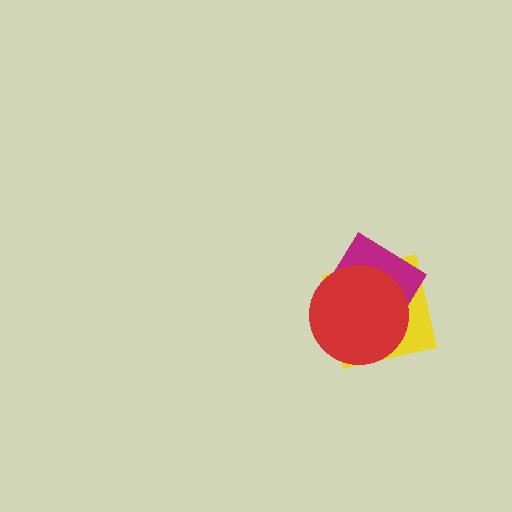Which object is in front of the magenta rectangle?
The red circle is in front of the magenta rectangle.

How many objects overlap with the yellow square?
2 objects overlap with the yellow square.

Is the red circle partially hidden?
No, no other shape covers it.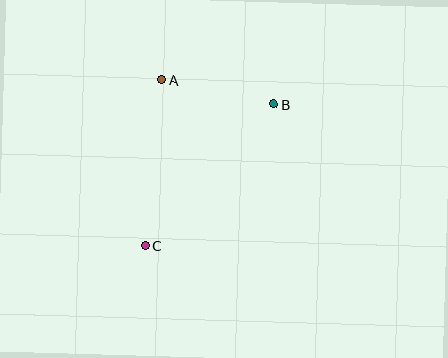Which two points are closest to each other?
Points A and B are closest to each other.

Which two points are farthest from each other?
Points B and C are farthest from each other.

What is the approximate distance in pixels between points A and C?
The distance between A and C is approximately 167 pixels.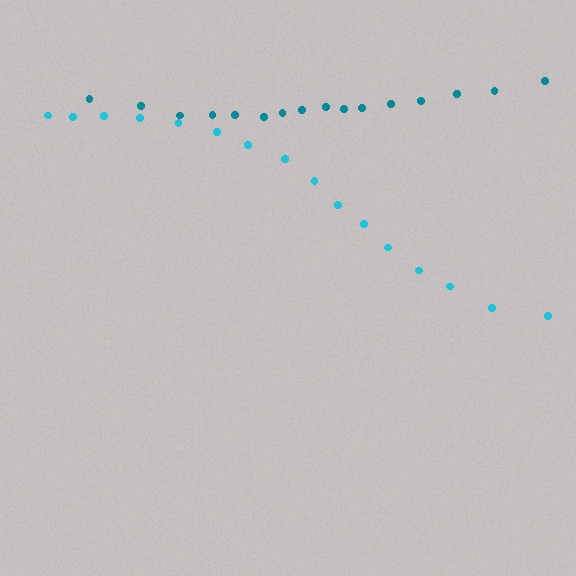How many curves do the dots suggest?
There are 2 distinct paths.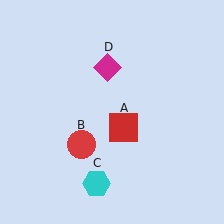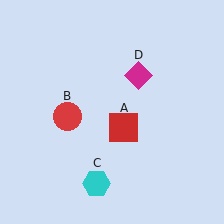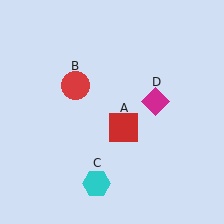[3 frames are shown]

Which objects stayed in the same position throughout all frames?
Red square (object A) and cyan hexagon (object C) remained stationary.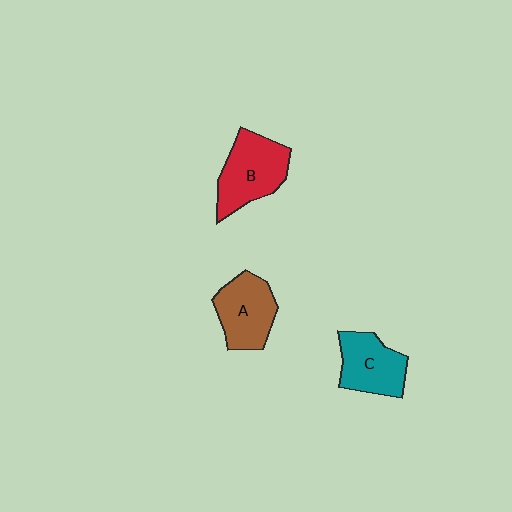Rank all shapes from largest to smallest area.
From largest to smallest: B (red), A (brown), C (teal).